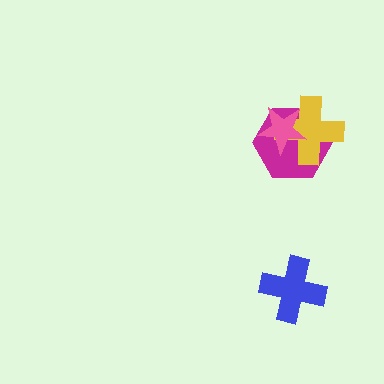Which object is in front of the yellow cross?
The pink star is in front of the yellow cross.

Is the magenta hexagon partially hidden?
Yes, it is partially covered by another shape.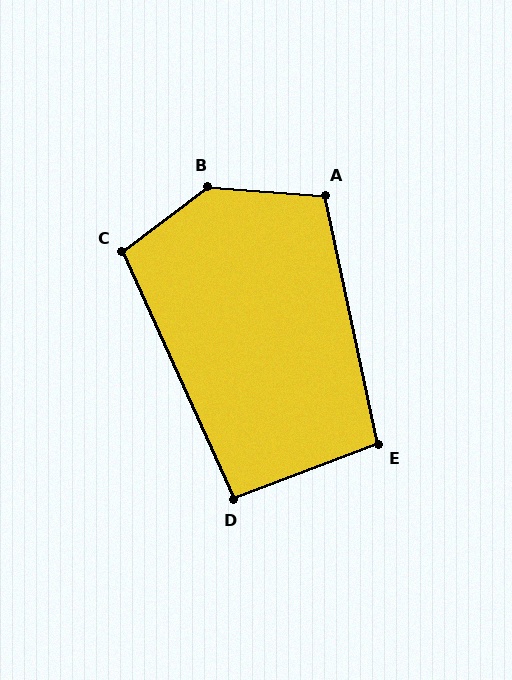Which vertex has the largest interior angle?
B, at approximately 139 degrees.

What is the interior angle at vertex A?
Approximately 106 degrees (obtuse).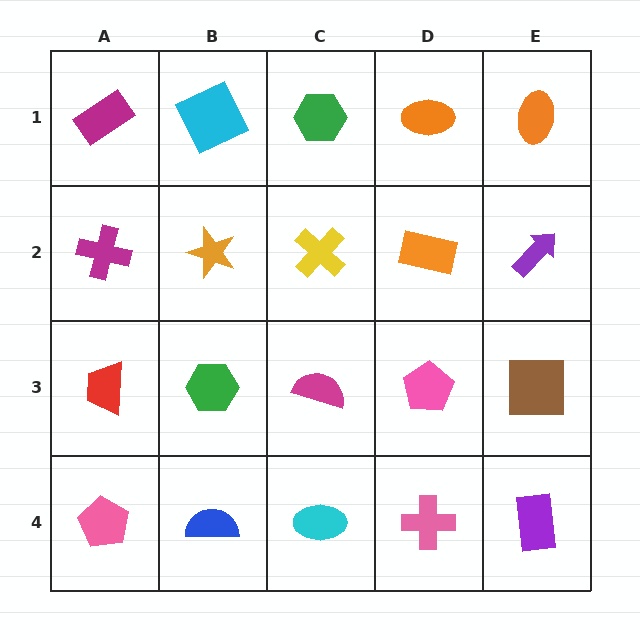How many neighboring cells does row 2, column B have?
4.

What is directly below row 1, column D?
An orange rectangle.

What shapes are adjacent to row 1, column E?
A purple arrow (row 2, column E), an orange ellipse (row 1, column D).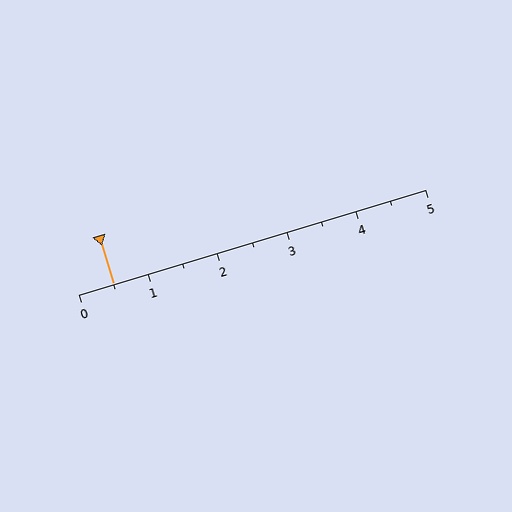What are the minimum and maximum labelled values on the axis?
The axis runs from 0 to 5.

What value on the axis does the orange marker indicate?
The marker indicates approximately 0.5.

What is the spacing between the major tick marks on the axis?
The major ticks are spaced 1 apart.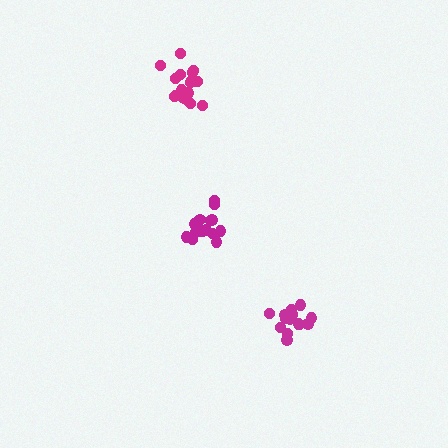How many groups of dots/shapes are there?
There are 3 groups.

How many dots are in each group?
Group 1: 16 dots, Group 2: 14 dots, Group 3: 18 dots (48 total).